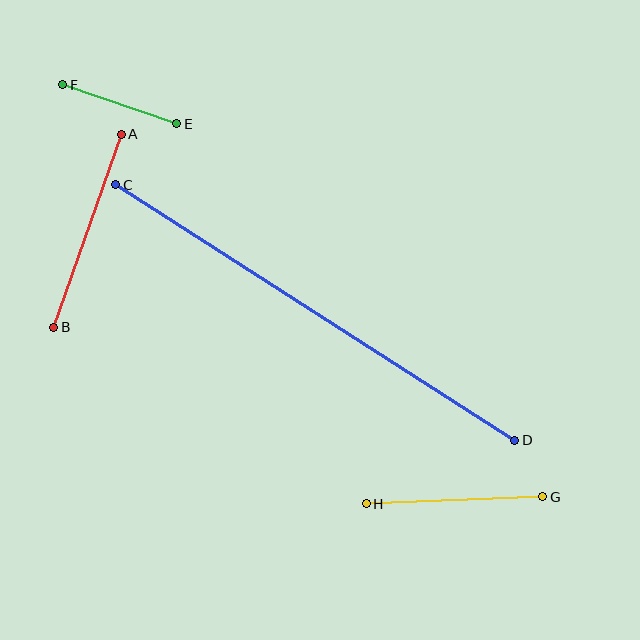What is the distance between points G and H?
The distance is approximately 177 pixels.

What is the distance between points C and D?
The distance is approximately 474 pixels.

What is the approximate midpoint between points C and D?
The midpoint is at approximately (315, 312) pixels.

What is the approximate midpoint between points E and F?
The midpoint is at approximately (120, 104) pixels.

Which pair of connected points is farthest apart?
Points C and D are farthest apart.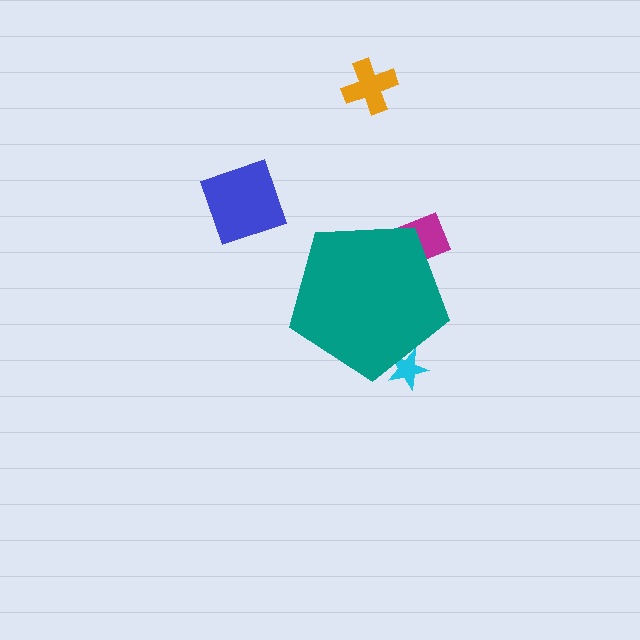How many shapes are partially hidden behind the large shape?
2 shapes are partially hidden.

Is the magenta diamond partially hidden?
Yes, the magenta diamond is partially hidden behind the teal pentagon.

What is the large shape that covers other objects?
A teal pentagon.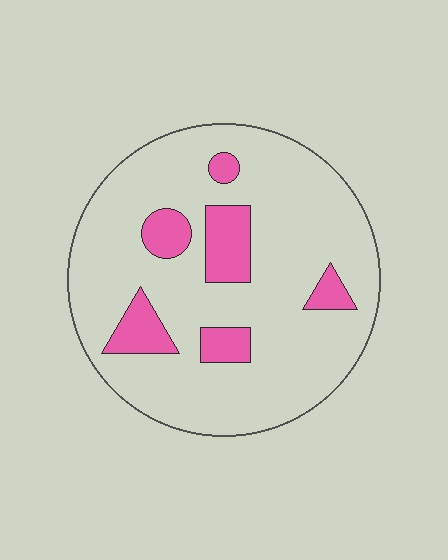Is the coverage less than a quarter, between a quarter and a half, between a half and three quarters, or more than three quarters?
Less than a quarter.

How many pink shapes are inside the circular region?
6.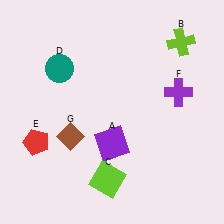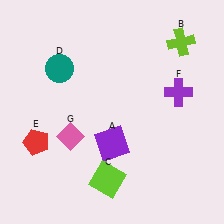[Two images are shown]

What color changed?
The diamond (G) changed from brown in Image 1 to pink in Image 2.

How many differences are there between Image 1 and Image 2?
There is 1 difference between the two images.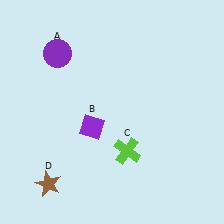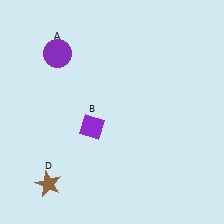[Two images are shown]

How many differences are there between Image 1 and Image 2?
There is 1 difference between the two images.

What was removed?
The lime cross (C) was removed in Image 2.